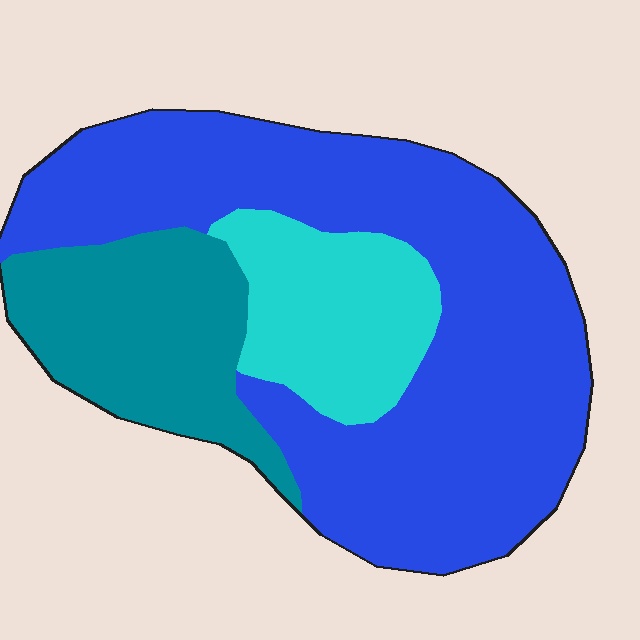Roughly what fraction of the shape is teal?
Teal covers 22% of the shape.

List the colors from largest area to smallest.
From largest to smallest: blue, teal, cyan.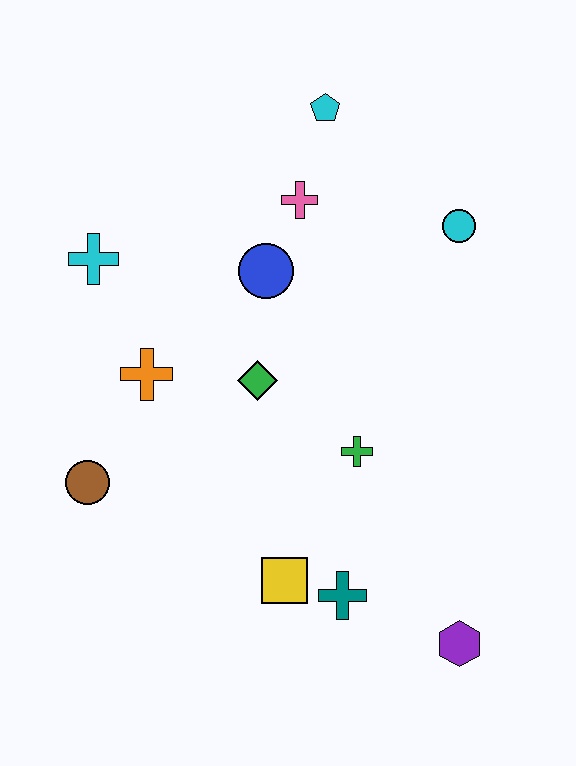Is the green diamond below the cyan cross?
Yes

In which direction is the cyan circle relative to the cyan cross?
The cyan circle is to the right of the cyan cross.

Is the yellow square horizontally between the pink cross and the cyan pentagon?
No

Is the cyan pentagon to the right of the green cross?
No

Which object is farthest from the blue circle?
The purple hexagon is farthest from the blue circle.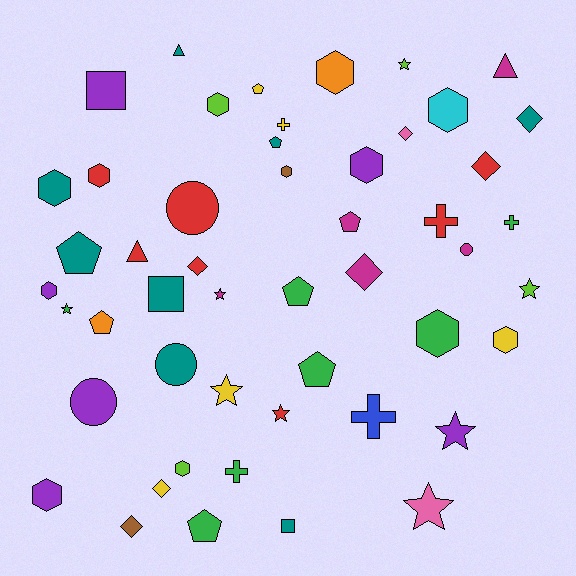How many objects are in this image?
There are 50 objects.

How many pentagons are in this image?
There are 8 pentagons.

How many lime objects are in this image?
There are 4 lime objects.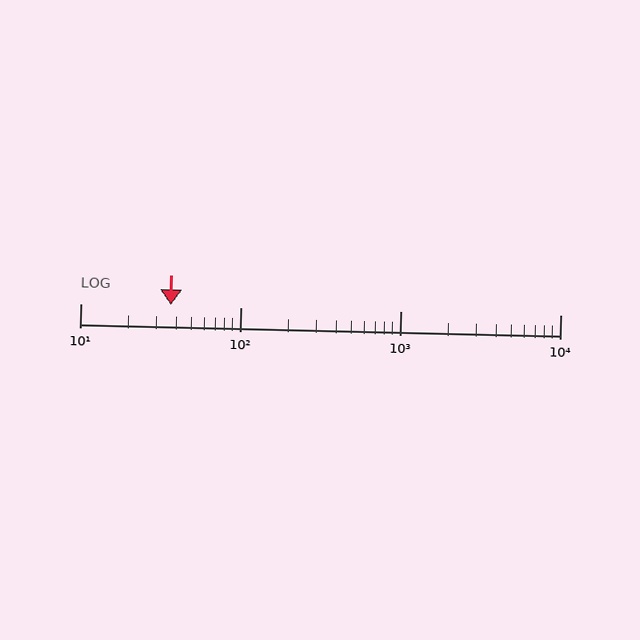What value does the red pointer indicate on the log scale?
The pointer indicates approximately 37.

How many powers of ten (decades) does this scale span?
The scale spans 3 decades, from 10 to 10000.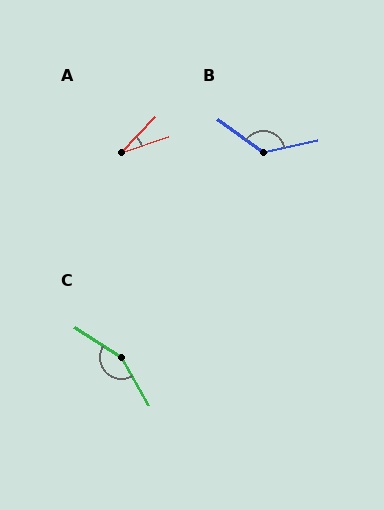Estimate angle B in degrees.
Approximately 132 degrees.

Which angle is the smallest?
A, at approximately 28 degrees.